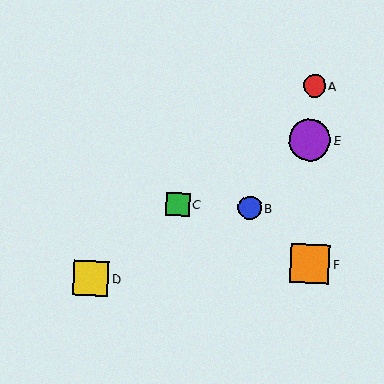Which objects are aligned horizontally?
Objects B, C are aligned horizontally.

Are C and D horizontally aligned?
No, C is at y≈204 and D is at y≈278.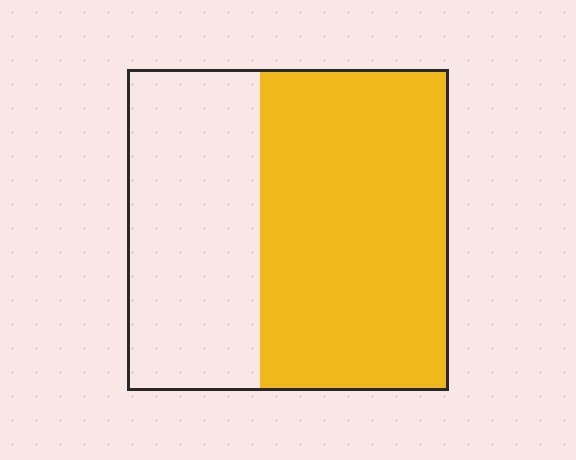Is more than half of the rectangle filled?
Yes.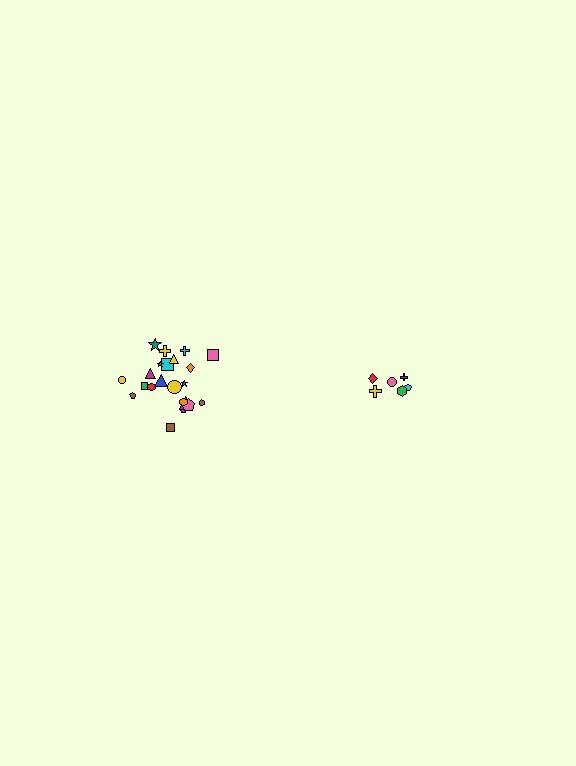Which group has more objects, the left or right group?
The left group.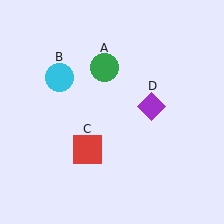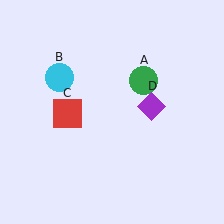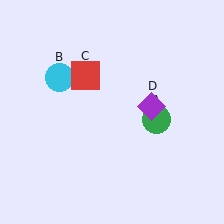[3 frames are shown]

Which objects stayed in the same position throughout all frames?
Cyan circle (object B) and purple diamond (object D) remained stationary.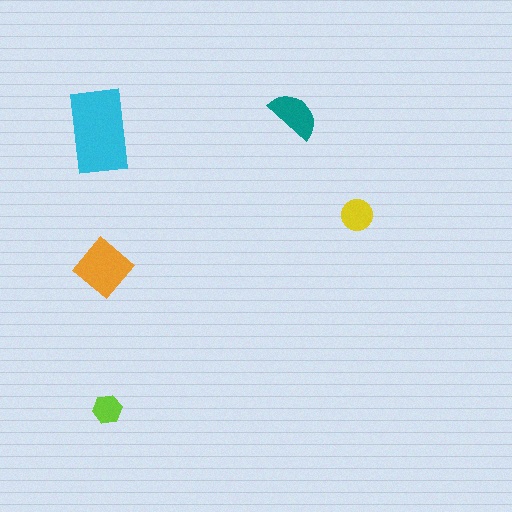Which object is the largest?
The cyan rectangle.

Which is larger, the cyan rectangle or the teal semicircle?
The cyan rectangle.